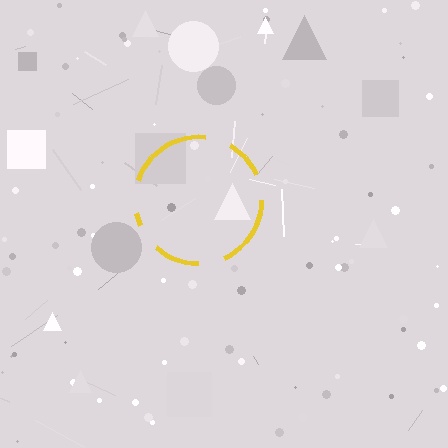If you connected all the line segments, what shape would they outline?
They would outline a circle.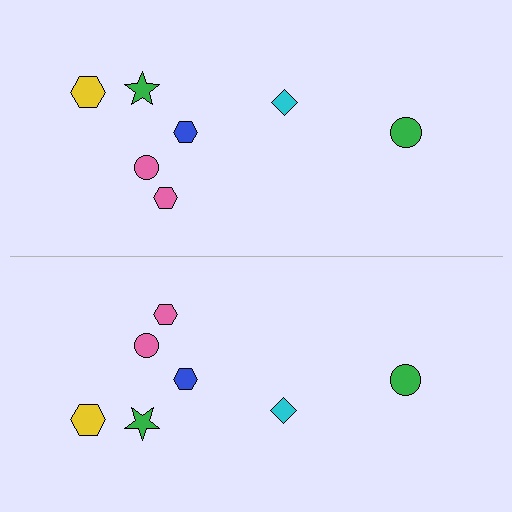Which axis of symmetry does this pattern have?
The pattern has a horizontal axis of symmetry running through the center of the image.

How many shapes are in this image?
There are 14 shapes in this image.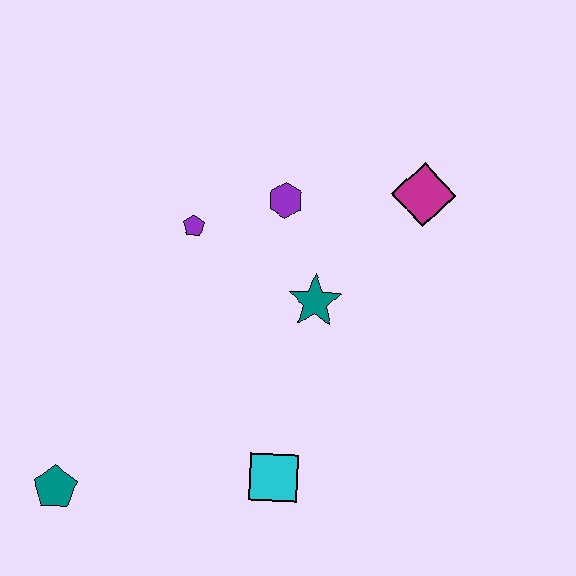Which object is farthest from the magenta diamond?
The teal pentagon is farthest from the magenta diamond.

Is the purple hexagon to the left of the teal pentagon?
No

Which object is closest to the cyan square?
The teal star is closest to the cyan square.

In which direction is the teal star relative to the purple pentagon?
The teal star is to the right of the purple pentagon.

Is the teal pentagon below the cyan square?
Yes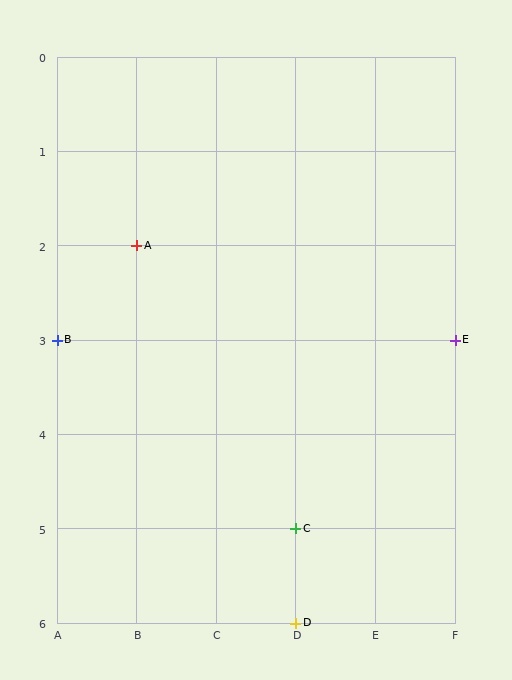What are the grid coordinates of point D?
Point D is at grid coordinates (D, 6).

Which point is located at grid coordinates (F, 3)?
Point E is at (F, 3).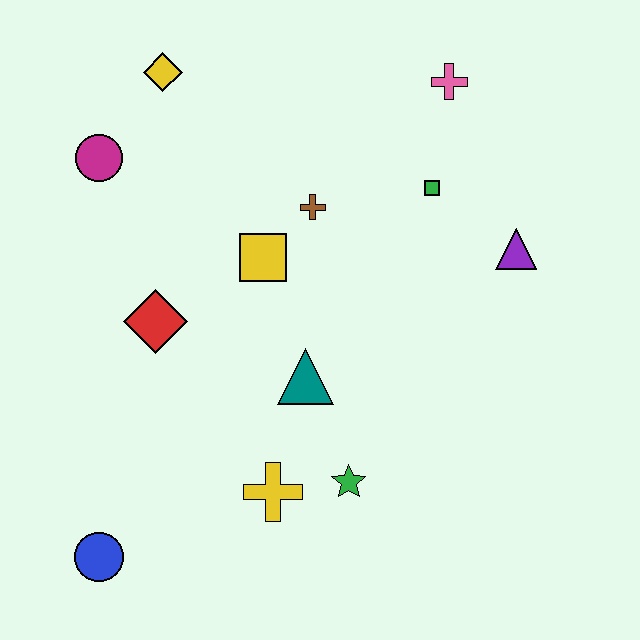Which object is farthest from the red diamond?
The pink cross is farthest from the red diamond.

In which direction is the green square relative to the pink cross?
The green square is below the pink cross.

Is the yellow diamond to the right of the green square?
No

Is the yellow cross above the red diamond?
No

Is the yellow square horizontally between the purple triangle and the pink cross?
No